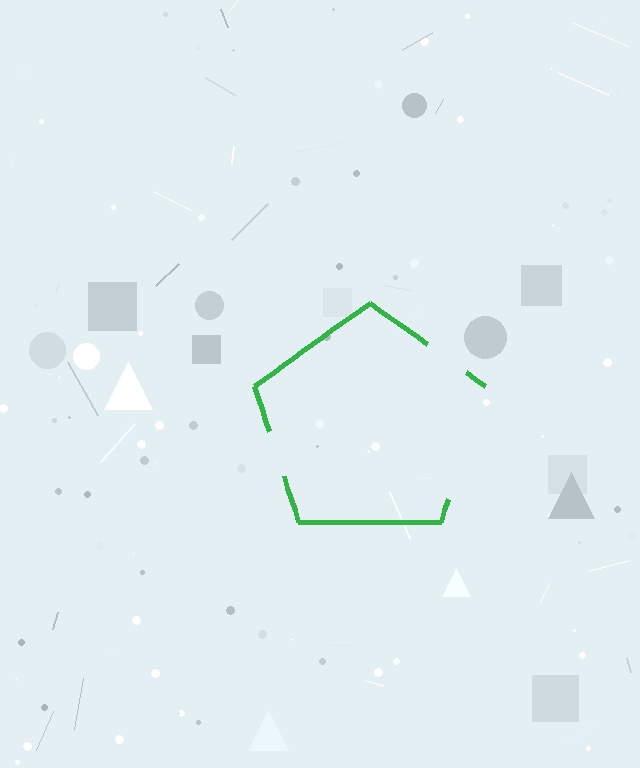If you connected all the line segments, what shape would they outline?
They would outline a pentagon.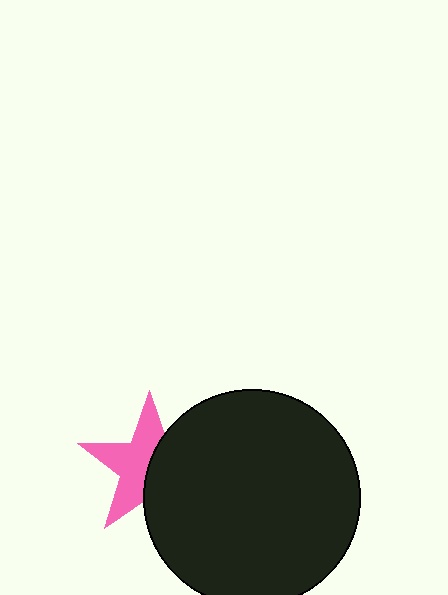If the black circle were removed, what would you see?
You would see the complete pink star.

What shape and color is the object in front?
The object in front is a black circle.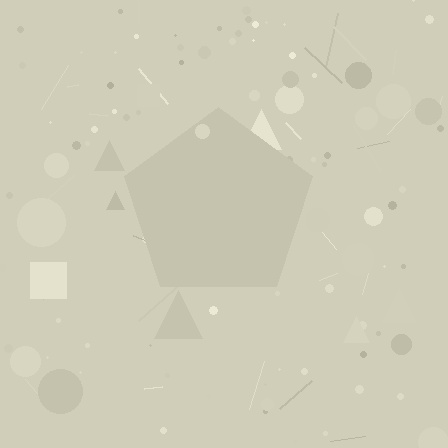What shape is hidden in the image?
A pentagon is hidden in the image.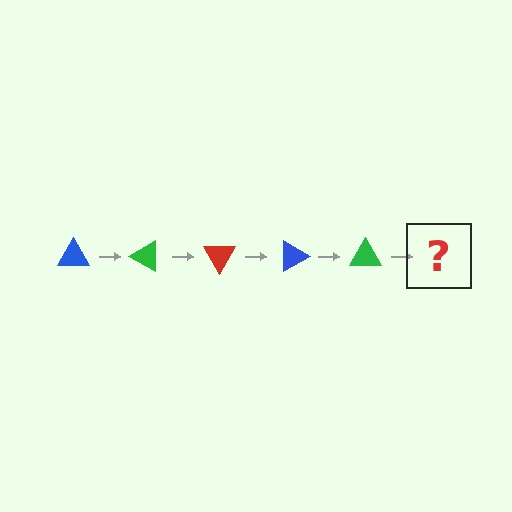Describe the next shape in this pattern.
It should be a red triangle, rotated 150 degrees from the start.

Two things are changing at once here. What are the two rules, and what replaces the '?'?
The two rules are that it rotates 30 degrees each step and the color cycles through blue, green, and red. The '?' should be a red triangle, rotated 150 degrees from the start.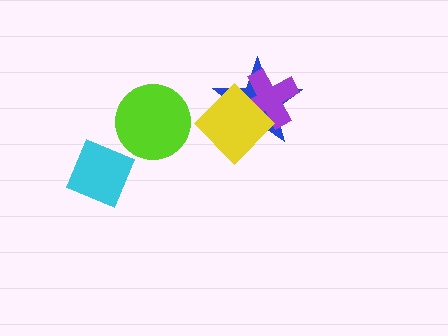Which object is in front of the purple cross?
The yellow diamond is in front of the purple cross.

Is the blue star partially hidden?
Yes, it is partially covered by another shape.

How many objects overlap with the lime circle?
0 objects overlap with the lime circle.